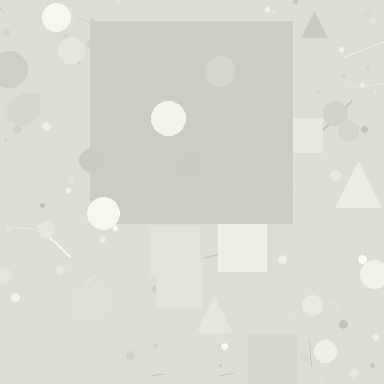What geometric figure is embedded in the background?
A square is embedded in the background.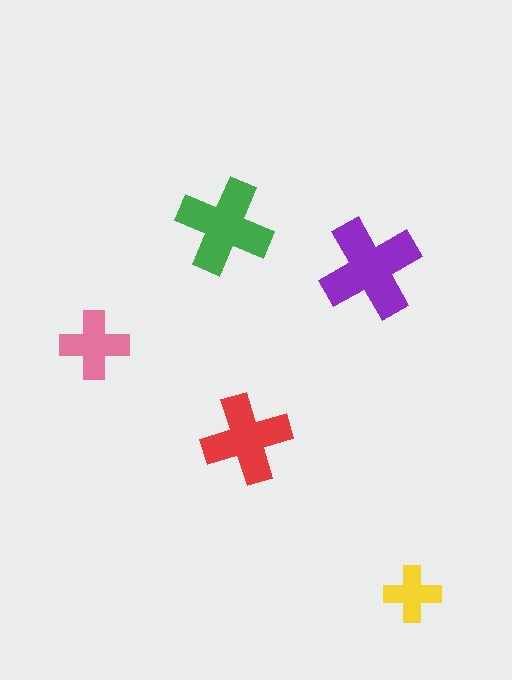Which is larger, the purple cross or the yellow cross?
The purple one.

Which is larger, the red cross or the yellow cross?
The red one.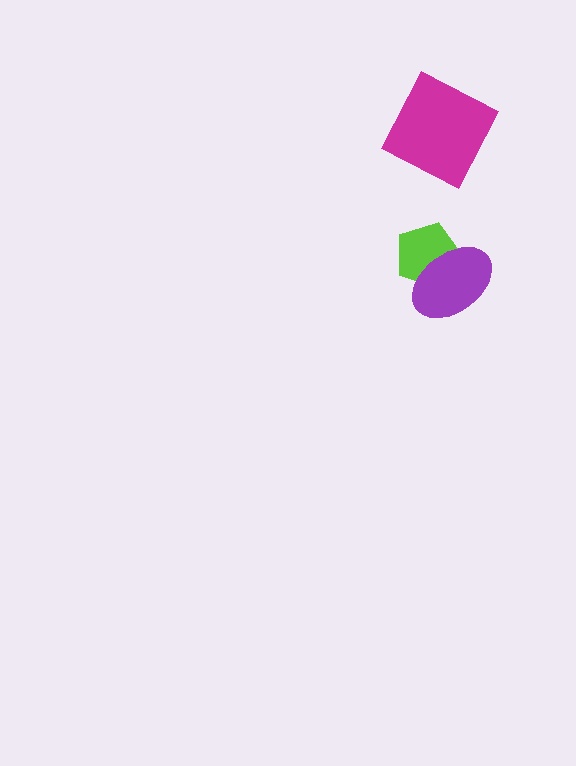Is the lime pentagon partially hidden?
Yes, it is partially covered by another shape.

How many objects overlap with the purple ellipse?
1 object overlaps with the purple ellipse.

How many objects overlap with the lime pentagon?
1 object overlaps with the lime pentagon.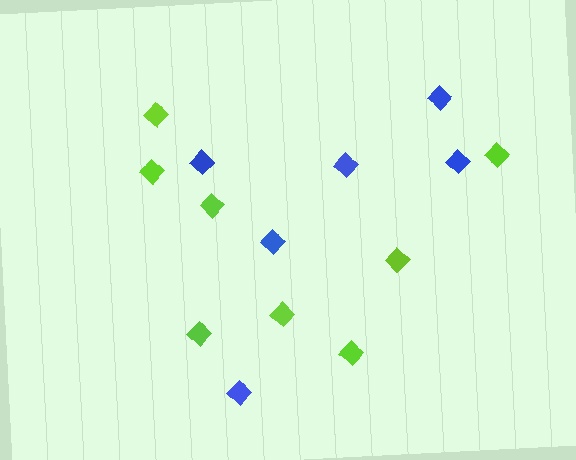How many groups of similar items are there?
There are 2 groups: one group of blue diamonds (6) and one group of lime diamonds (8).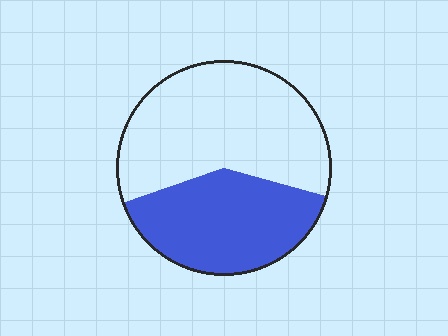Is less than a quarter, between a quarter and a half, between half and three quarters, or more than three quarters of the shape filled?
Between a quarter and a half.